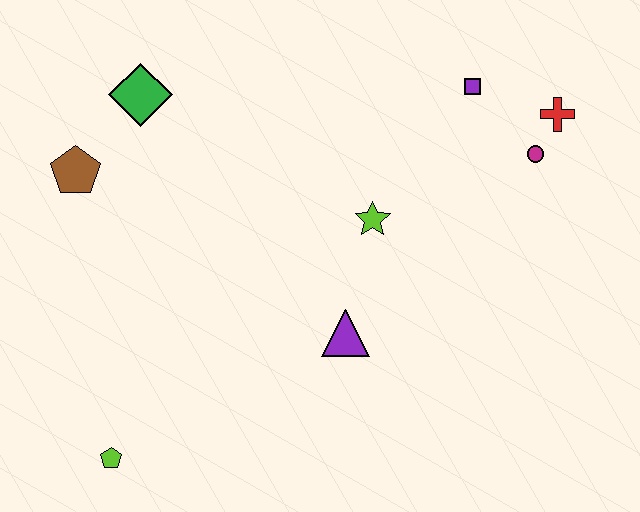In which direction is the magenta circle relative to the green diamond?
The magenta circle is to the right of the green diamond.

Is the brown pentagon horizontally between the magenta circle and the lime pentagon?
No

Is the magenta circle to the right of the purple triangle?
Yes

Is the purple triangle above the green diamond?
No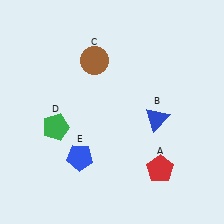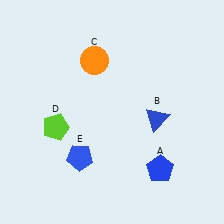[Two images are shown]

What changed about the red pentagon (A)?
In Image 1, A is red. In Image 2, it changed to blue.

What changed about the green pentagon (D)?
In Image 1, D is green. In Image 2, it changed to lime.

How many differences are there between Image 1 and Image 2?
There are 3 differences between the two images.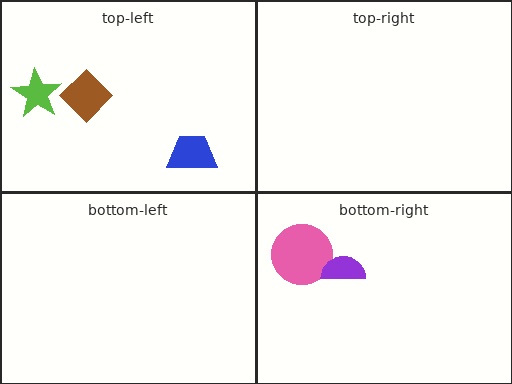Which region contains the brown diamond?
The top-left region.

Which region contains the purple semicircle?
The bottom-right region.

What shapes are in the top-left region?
The blue trapezoid, the brown diamond, the lime star.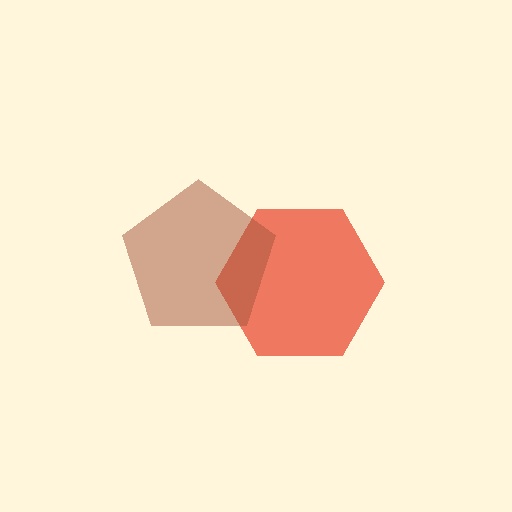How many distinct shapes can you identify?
There are 2 distinct shapes: a red hexagon, a brown pentagon.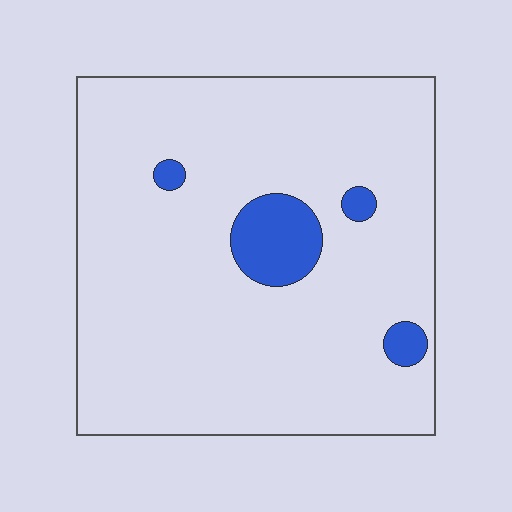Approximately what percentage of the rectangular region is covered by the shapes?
Approximately 10%.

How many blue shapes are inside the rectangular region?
4.